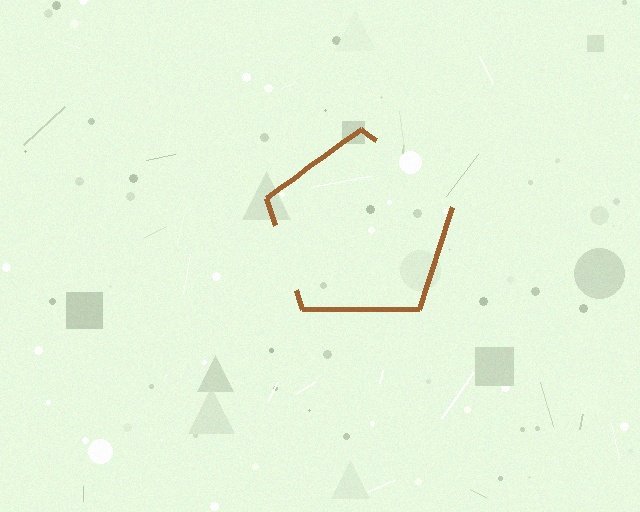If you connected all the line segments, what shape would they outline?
They would outline a pentagon.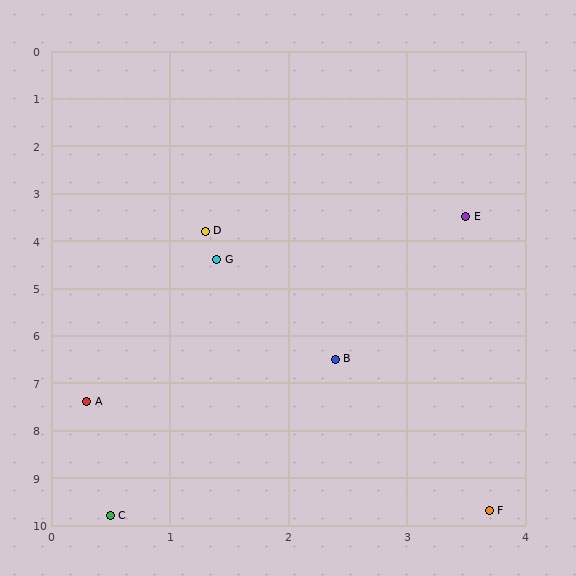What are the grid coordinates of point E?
Point E is at approximately (3.5, 3.5).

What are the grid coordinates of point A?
Point A is at approximately (0.3, 7.4).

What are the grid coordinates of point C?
Point C is at approximately (0.5, 9.8).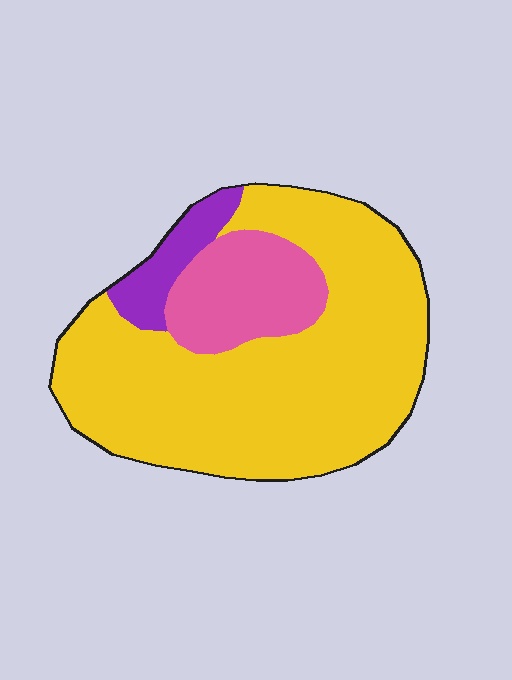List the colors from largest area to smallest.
From largest to smallest: yellow, pink, purple.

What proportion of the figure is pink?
Pink takes up about one sixth (1/6) of the figure.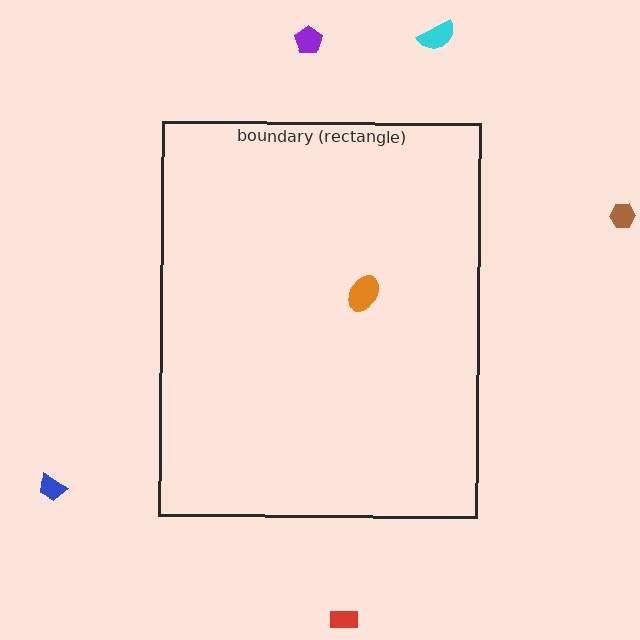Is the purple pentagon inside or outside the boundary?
Outside.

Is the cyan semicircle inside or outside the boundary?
Outside.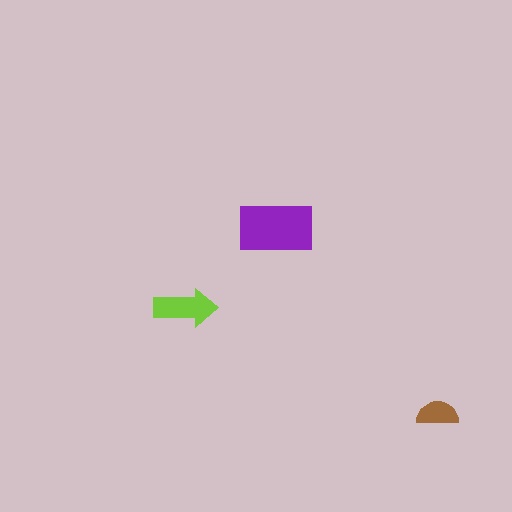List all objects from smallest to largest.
The brown semicircle, the lime arrow, the purple rectangle.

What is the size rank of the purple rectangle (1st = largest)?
1st.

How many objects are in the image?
There are 3 objects in the image.